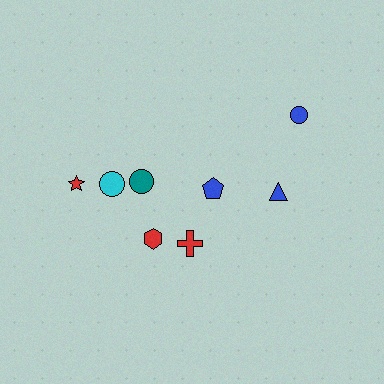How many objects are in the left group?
There are 5 objects.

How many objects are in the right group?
There are 3 objects.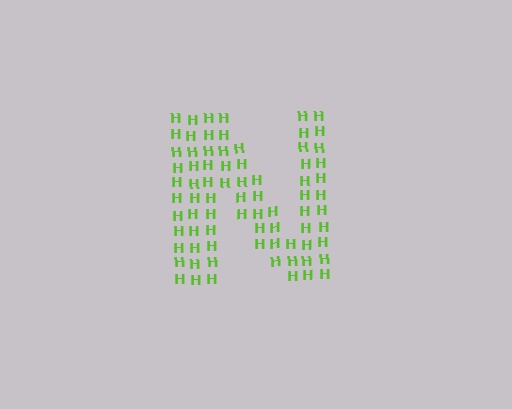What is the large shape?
The large shape is the letter N.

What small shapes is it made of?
It is made of small letter H's.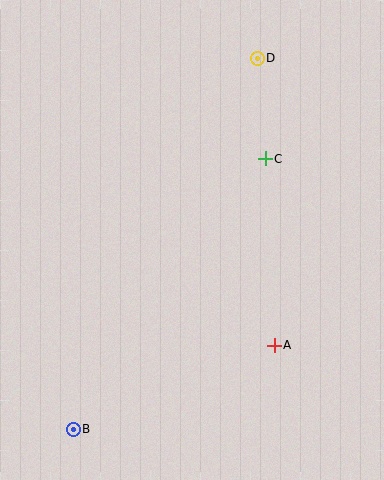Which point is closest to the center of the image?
Point C at (265, 159) is closest to the center.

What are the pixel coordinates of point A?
Point A is at (274, 345).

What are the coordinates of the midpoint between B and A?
The midpoint between B and A is at (174, 387).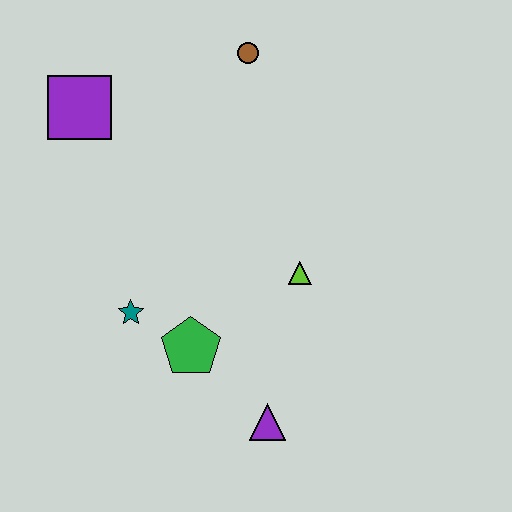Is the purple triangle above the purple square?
No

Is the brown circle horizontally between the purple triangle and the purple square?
Yes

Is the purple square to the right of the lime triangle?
No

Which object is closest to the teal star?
The green pentagon is closest to the teal star.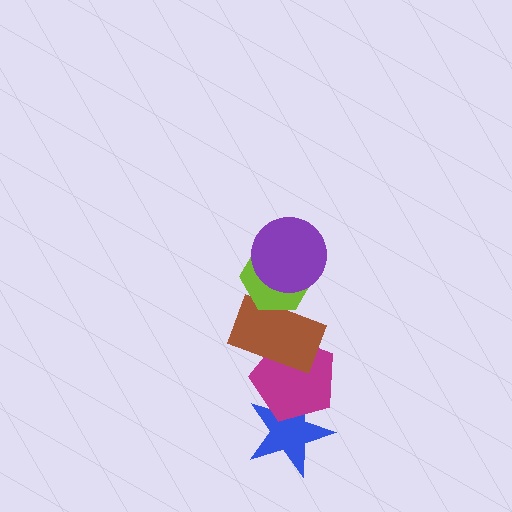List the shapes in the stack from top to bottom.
From top to bottom: the purple circle, the lime hexagon, the brown rectangle, the magenta pentagon, the blue star.